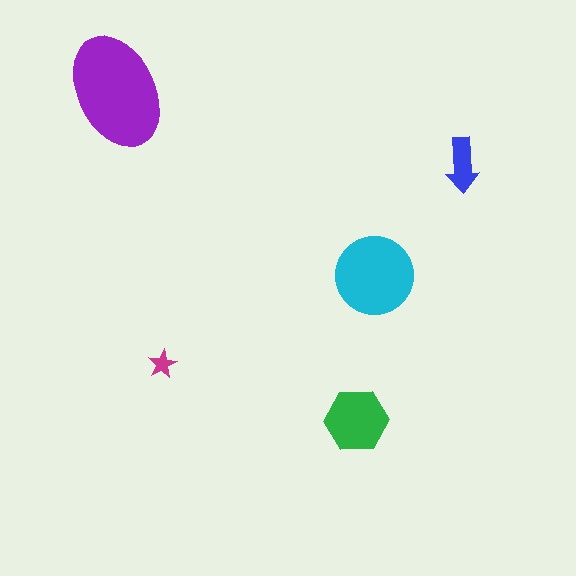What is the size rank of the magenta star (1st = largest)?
5th.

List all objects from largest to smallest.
The purple ellipse, the cyan circle, the green hexagon, the blue arrow, the magenta star.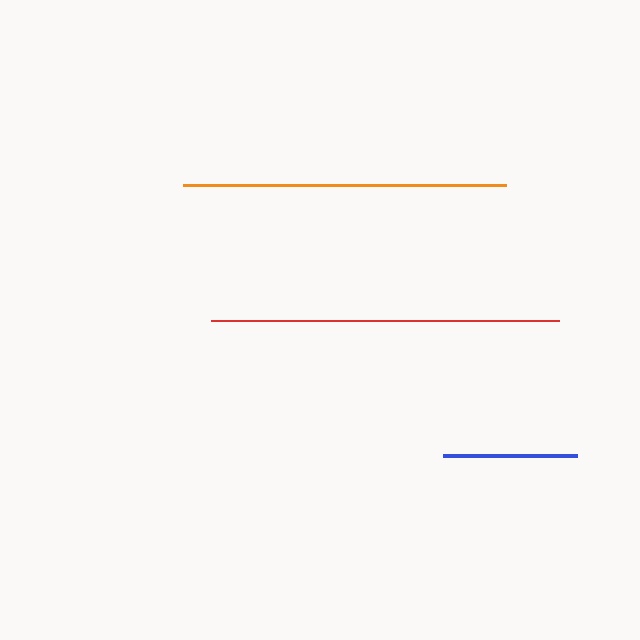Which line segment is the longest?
The red line is the longest at approximately 348 pixels.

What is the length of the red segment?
The red segment is approximately 348 pixels long.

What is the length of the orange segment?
The orange segment is approximately 323 pixels long.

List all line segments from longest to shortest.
From longest to shortest: red, orange, blue.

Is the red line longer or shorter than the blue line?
The red line is longer than the blue line.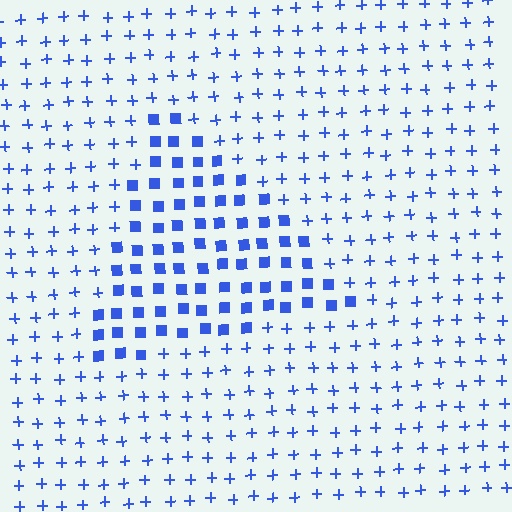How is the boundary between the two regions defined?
The boundary is defined by a change in element shape: squares inside vs. plus signs outside. All elements share the same color and spacing.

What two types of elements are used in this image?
The image uses squares inside the triangle region and plus signs outside it.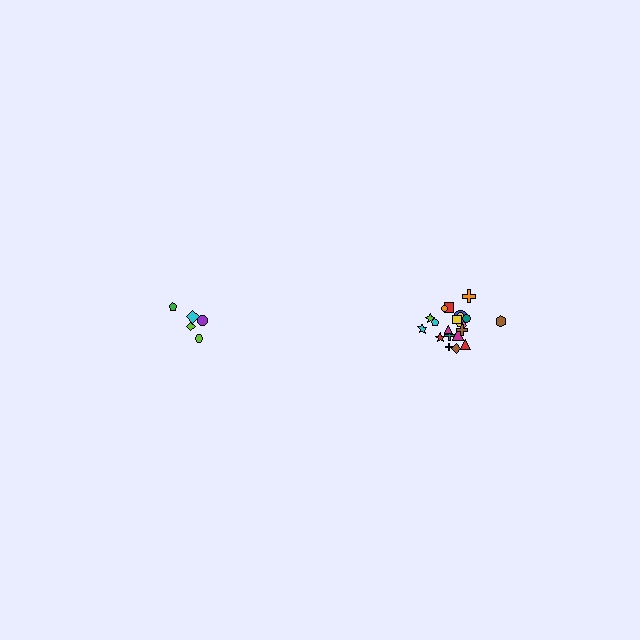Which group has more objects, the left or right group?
The right group.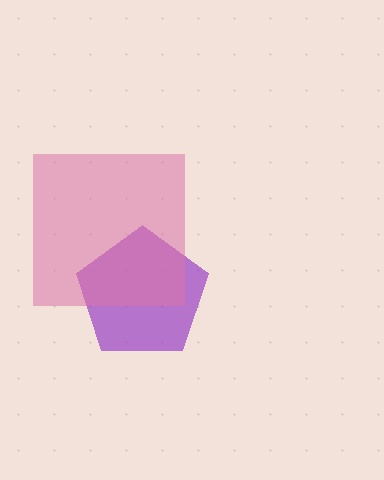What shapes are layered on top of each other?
The layered shapes are: a purple pentagon, a pink square.